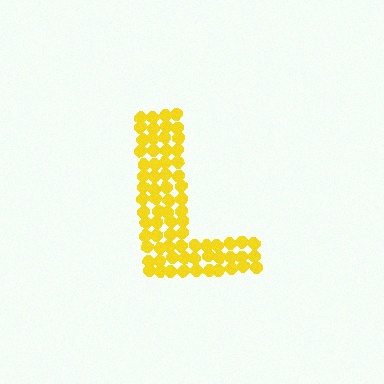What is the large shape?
The large shape is the letter L.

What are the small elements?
The small elements are circles.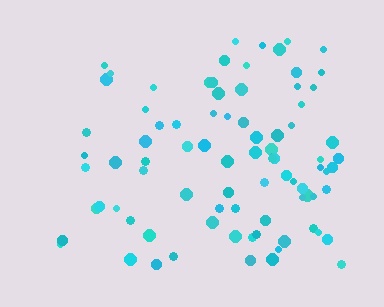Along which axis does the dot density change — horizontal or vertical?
Horizontal.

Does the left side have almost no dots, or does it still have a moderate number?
Still a moderate number, just noticeably fewer than the right.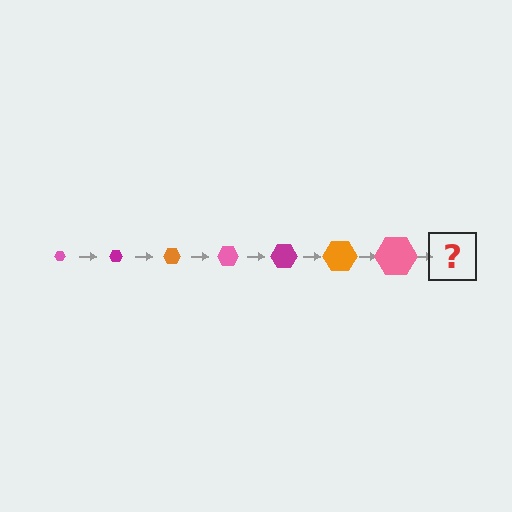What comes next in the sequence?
The next element should be a magenta hexagon, larger than the previous one.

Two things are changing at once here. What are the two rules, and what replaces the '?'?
The two rules are that the hexagon grows larger each step and the color cycles through pink, magenta, and orange. The '?' should be a magenta hexagon, larger than the previous one.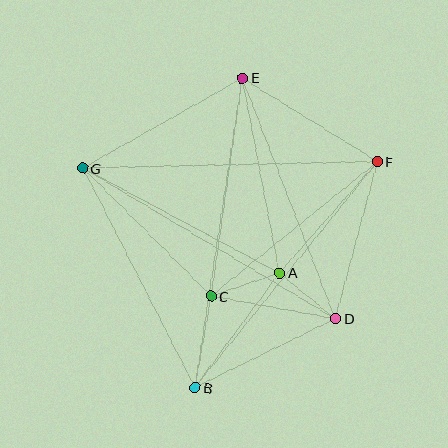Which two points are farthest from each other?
Points B and E are farthest from each other.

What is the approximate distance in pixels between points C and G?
The distance between C and G is approximately 181 pixels.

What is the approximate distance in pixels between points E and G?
The distance between E and G is approximately 183 pixels.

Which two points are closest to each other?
Points A and C are closest to each other.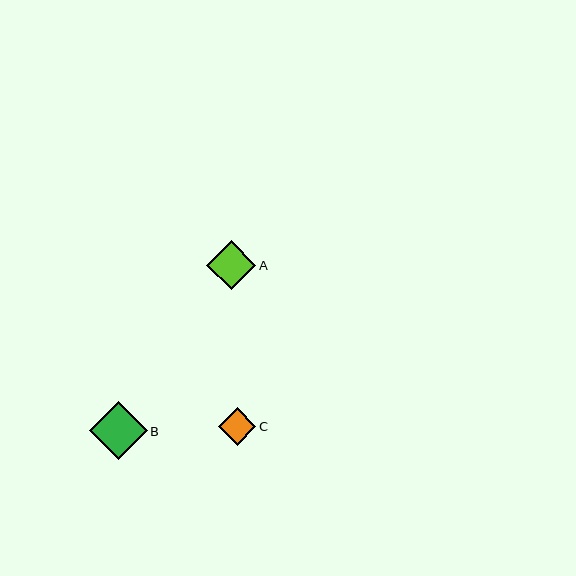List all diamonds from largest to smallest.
From largest to smallest: B, A, C.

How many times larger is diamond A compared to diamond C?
Diamond A is approximately 1.3 times the size of diamond C.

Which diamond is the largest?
Diamond B is the largest with a size of approximately 58 pixels.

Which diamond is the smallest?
Diamond C is the smallest with a size of approximately 37 pixels.